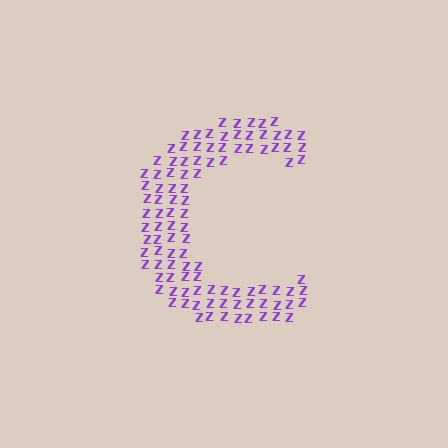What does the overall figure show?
The overall figure shows the letter C.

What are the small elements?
The small elements are letter Z's.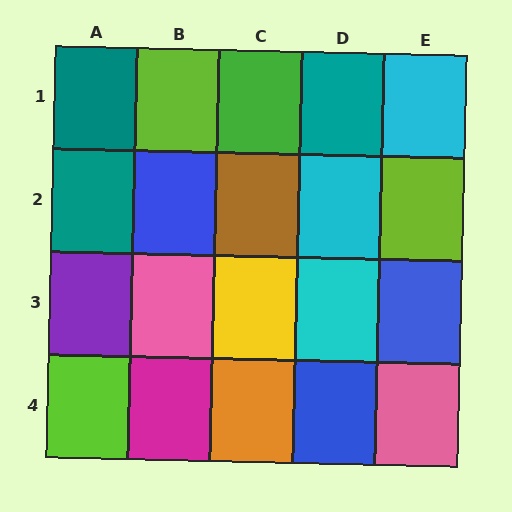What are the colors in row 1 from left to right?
Teal, lime, green, teal, cyan.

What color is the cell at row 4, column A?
Lime.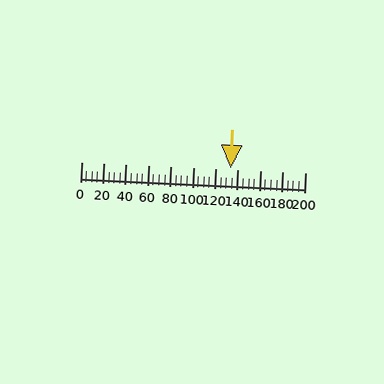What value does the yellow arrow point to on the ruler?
The yellow arrow points to approximately 133.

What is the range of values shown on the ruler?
The ruler shows values from 0 to 200.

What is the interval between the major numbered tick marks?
The major tick marks are spaced 20 units apart.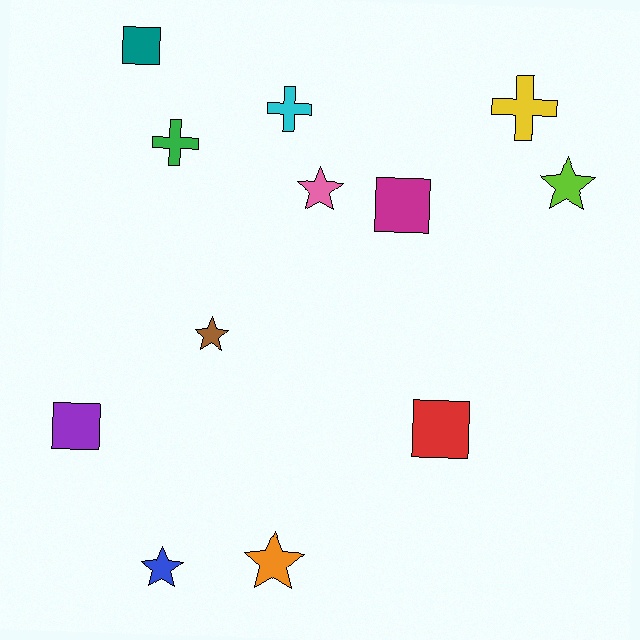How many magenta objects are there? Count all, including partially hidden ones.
There is 1 magenta object.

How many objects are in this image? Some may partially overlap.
There are 12 objects.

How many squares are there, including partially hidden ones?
There are 4 squares.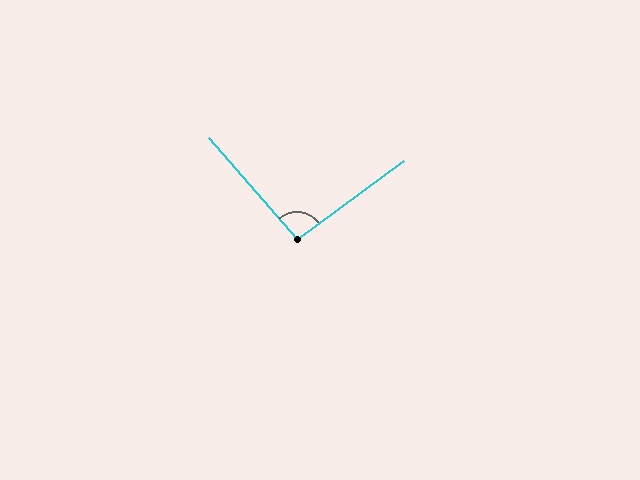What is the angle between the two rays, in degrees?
Approximately 95 degrees.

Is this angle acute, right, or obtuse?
It is obtuse.